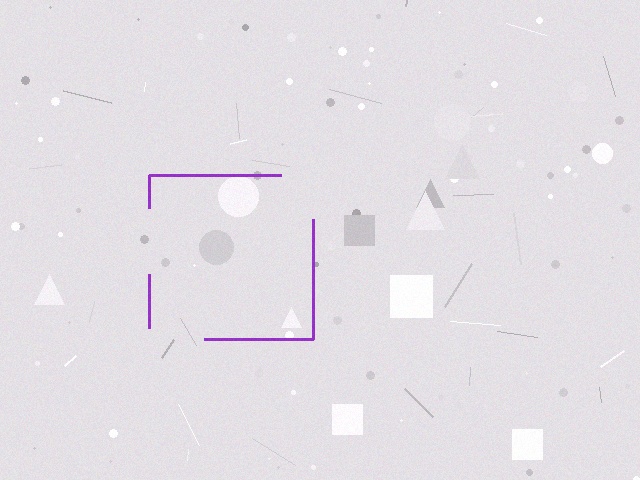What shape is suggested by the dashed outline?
The dashed outline suggests a square.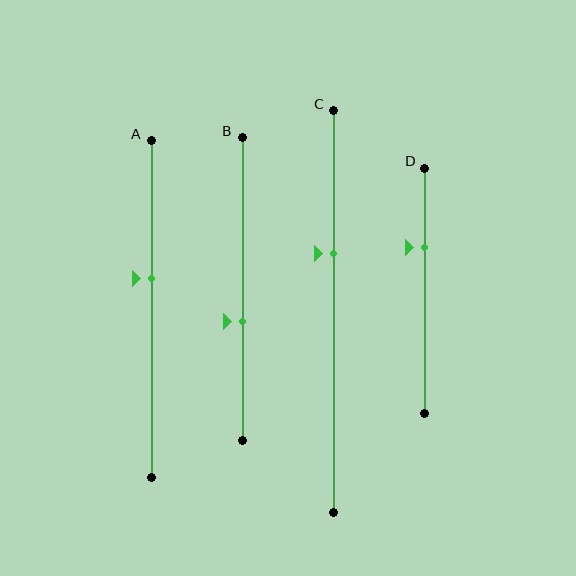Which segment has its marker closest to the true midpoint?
Segment A has its marker closest to the true midpoint.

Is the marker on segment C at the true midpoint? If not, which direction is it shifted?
No, the marker on segment C is shifted upward by about 15% of the segment length.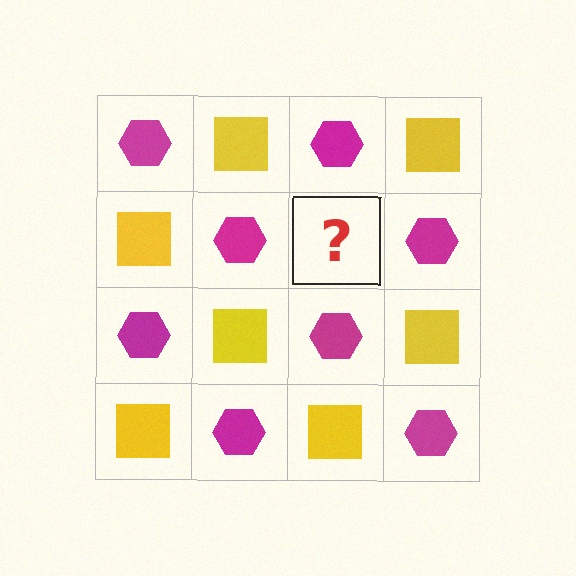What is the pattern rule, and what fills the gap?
The rule is that it alternates magenta hexagon and yellow square in a checkerboard pattern. The gap should be filled with a yellow square.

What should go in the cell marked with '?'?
The missing cell should contain a yellow square.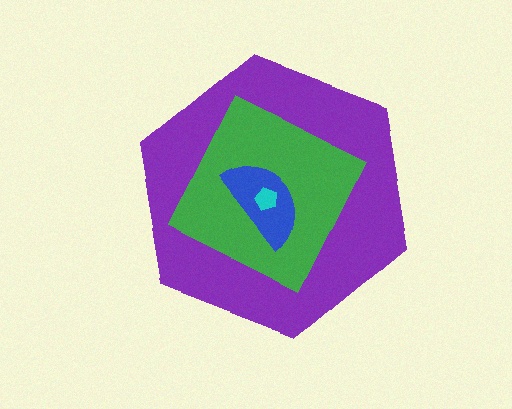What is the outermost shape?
The purple hexagon.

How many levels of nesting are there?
4.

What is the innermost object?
The cyan pentagon.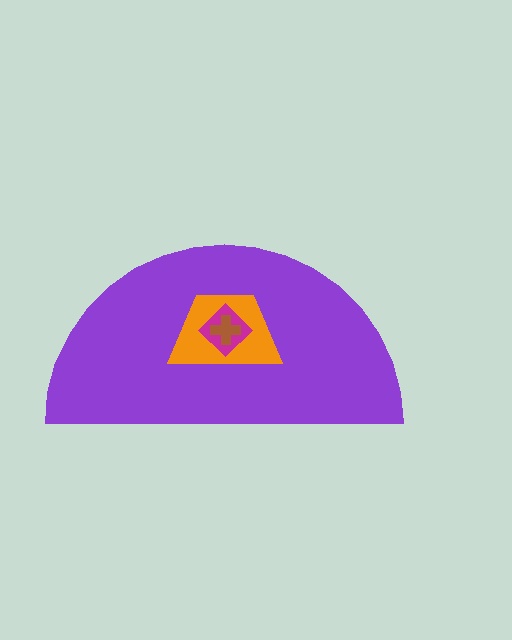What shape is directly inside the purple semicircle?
The orange trapezoid.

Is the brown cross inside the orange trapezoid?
Yes.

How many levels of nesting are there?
4.